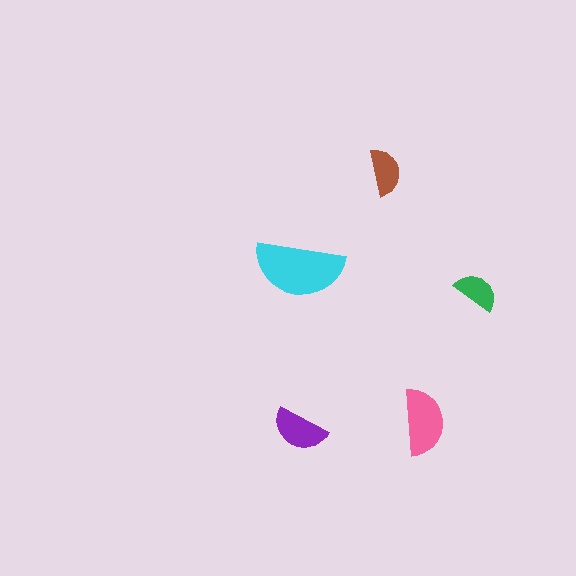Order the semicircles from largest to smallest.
the cyan one, the pink one, the purple one, the brown one, the green one.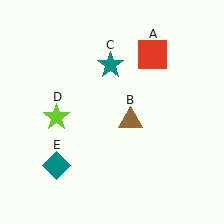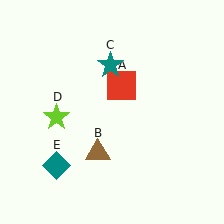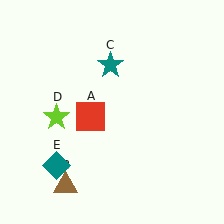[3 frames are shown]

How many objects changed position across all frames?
2 objects changed position: red square (object A), brown triangle (object B).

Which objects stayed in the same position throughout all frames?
Teal star (object C) and lime star (object D) and teal diamond (object E) remained stationary.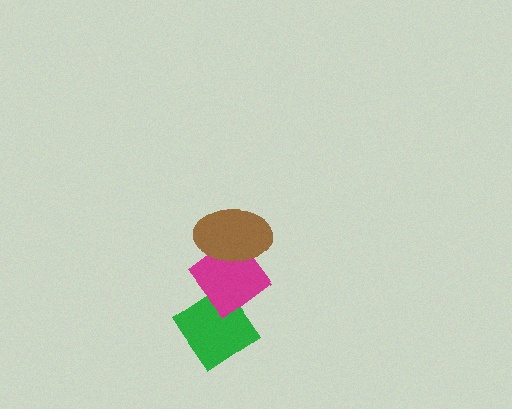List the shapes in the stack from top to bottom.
From top to bottom: the brown ellipse, the magenta diamond, the green diamond.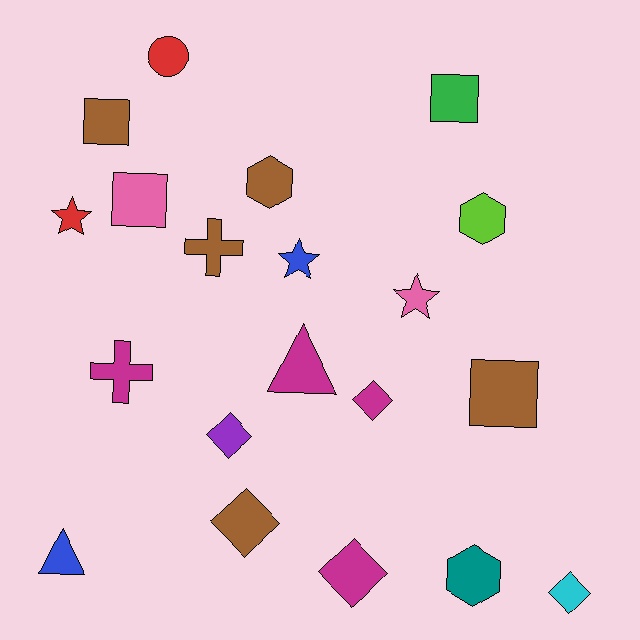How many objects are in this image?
There are 20 objects.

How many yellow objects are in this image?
There are no yellow objects.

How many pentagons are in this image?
There are no pentagons.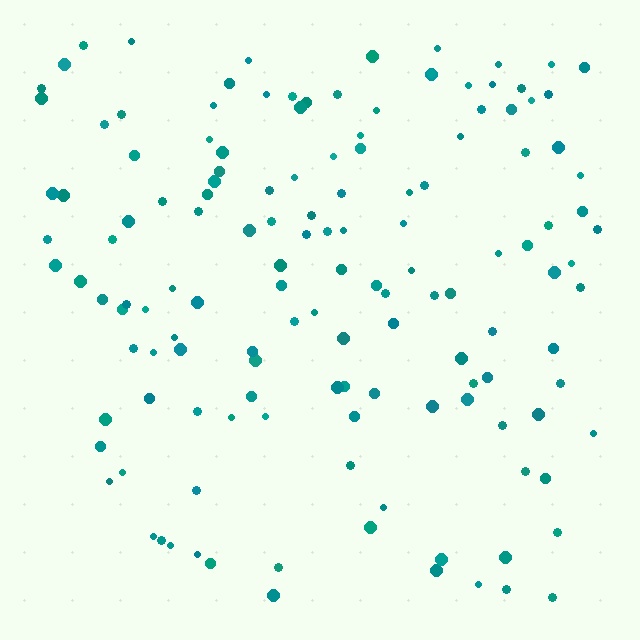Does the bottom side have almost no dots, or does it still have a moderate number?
Still a moderate number, just noticeably fewer than the top.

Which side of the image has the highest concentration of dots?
The top.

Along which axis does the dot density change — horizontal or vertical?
Vertical.